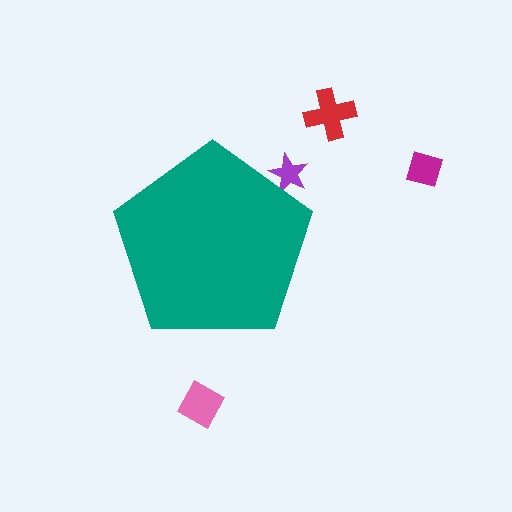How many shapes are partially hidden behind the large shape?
1 shape is partially hidden.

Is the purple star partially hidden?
Yes, the purple star is partially hidden behind the teal pentagon.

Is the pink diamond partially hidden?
No, the pink diamond is fully visible.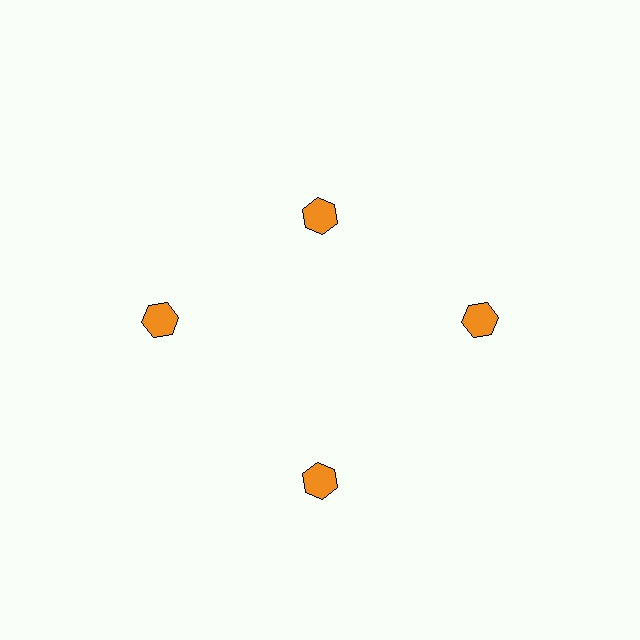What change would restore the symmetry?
The symmetry would be restored by moving it outward, back onto the ring so that all 4 hexagons sit at equal angles and equal distance from the center.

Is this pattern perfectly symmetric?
No. The 4 orange hexagons are arranged in a ring, but one element near the 12 o'clock position is pulled inward toward the center, breaking the 4-fold rotational symmetry.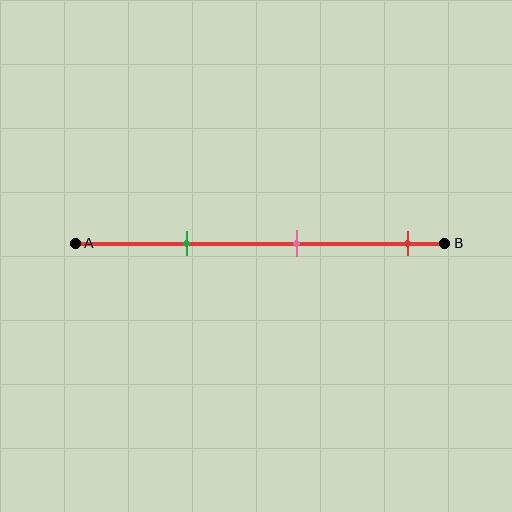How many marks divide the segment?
There are 3 marks dividing the segment.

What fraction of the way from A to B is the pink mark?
The pink mark is approximately 60% (0.6) of the way from A to B.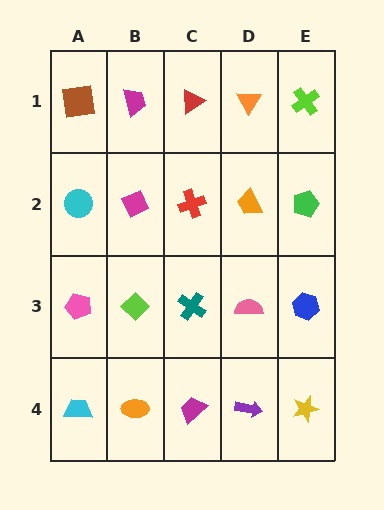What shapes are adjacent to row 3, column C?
A red cross (row 2, column C), a magenta trapezoid (row 4, column C), a lime diamond (row 3, column B), a pink semicircle (row 3, column D).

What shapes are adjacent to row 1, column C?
A red cross (row 2, column C), a magenta trapezoid (row 1, column B), an orange triangle (row 1, column D).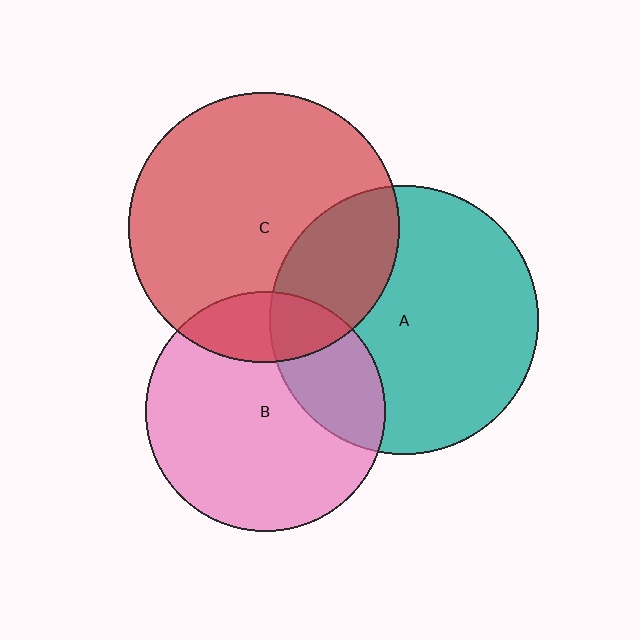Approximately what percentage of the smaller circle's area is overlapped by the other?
Approximately 25%.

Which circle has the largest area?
Circle C (red).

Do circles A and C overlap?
Yes.